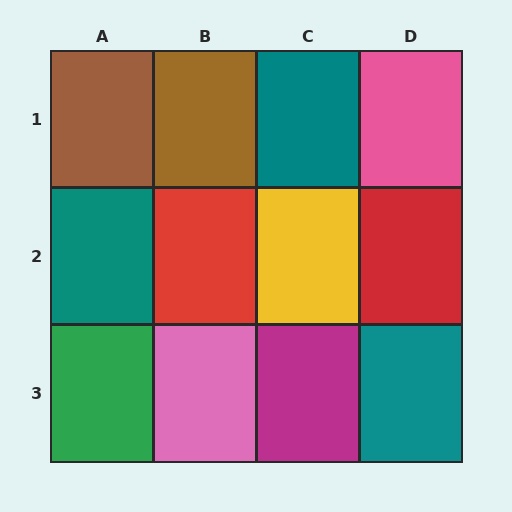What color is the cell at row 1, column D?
Pink.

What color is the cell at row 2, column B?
Red.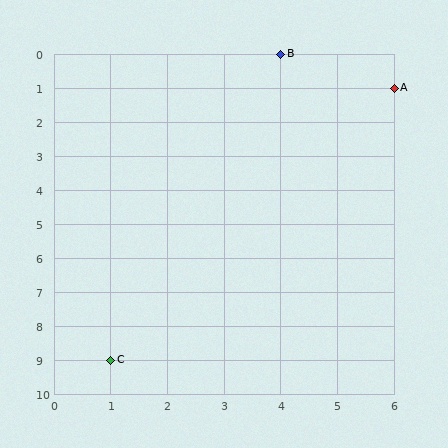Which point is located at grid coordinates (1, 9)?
Point C is at (1, 9).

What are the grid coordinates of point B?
Point B is at grid coordinates (4, 0).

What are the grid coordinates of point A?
Point A is at grid coordinates (6, 1).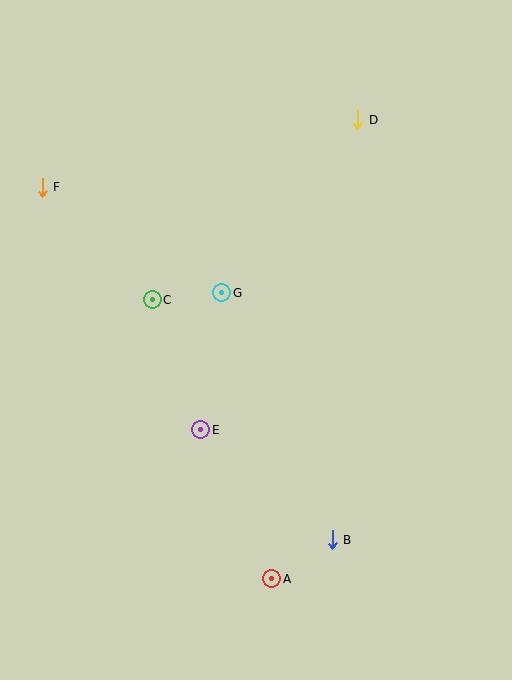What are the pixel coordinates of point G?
Point G is at (222, 293).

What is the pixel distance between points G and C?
The distance between G and C is 70 pixels.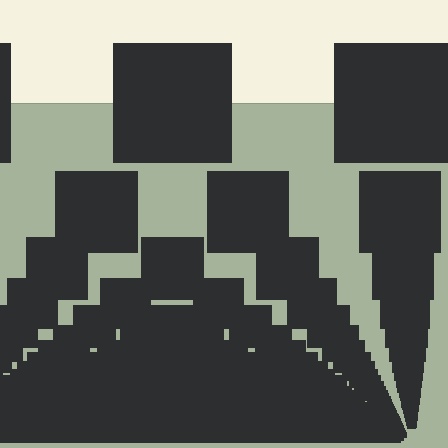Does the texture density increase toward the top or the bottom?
Density increases toward the bottom.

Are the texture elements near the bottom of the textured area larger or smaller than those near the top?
Smaller. The gradient is inverted — elements near the bottom are smaller and denser.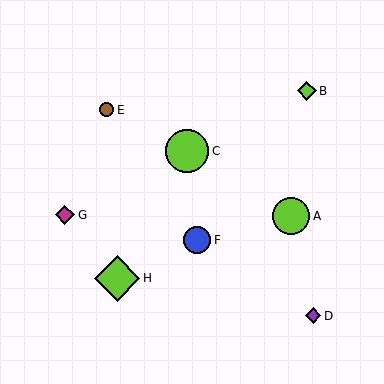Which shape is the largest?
The lime diamond (labeled H) is the largest.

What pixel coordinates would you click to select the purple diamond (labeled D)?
Click at (313, 316) to select the purple diamond D.